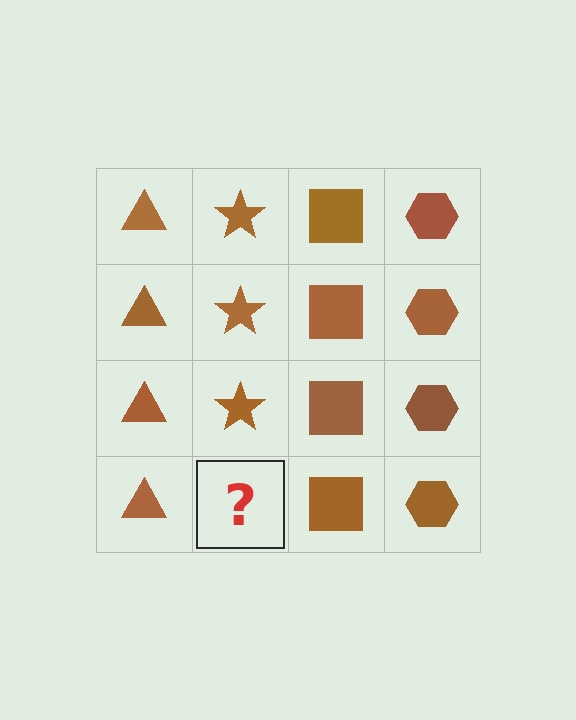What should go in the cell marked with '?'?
The missing cell should contain a brown star.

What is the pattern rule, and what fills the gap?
The rule is that each column has a consistent shape. The gap should be filled with a brown star.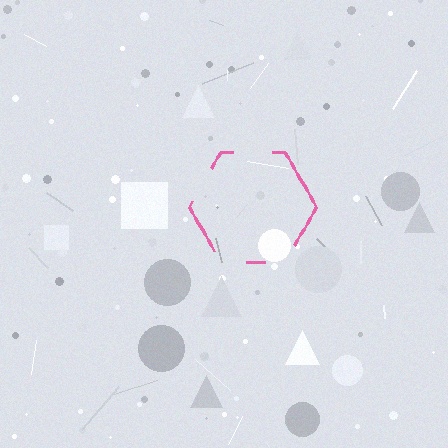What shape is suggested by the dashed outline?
The dashed outline suggests a hexagon.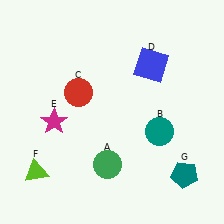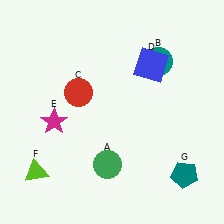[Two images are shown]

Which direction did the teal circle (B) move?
The teal circle (B) moved up.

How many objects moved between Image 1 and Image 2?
1 object moved between the two images.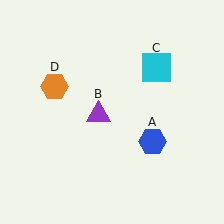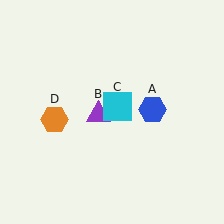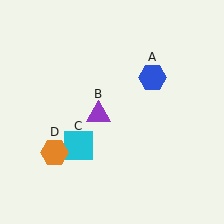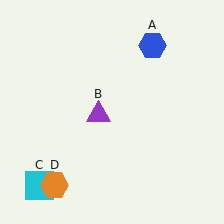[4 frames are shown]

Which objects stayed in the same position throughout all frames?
Purple triangle (object B) remained stationary.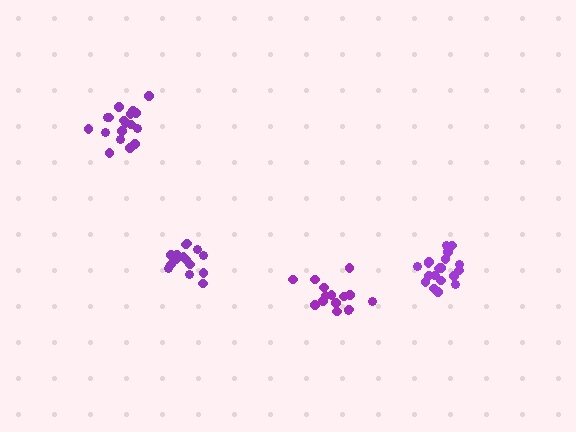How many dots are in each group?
Group 1: 15 dots, Group 2: 15 dots, Group 3: 18 dots, Group 4: 20 dots (68 total).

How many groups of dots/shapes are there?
There are 4 groups.